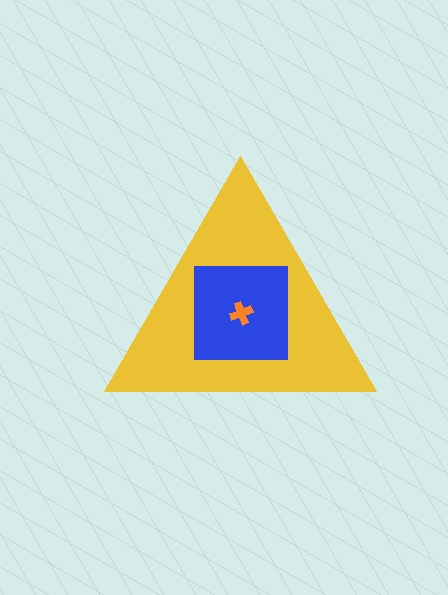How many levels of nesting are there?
3.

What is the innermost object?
The orange cross.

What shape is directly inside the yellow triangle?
The blue square.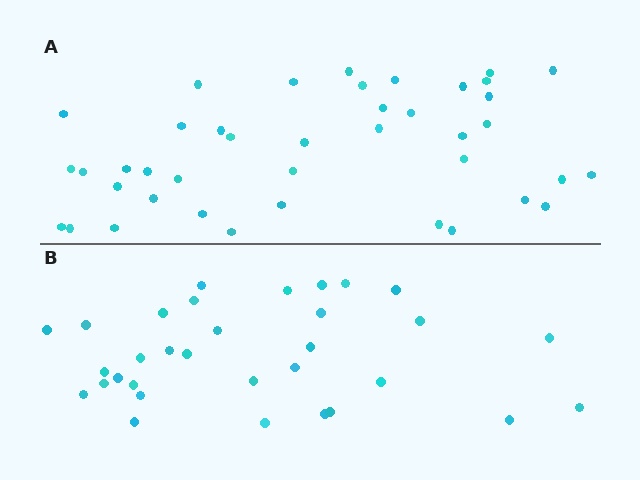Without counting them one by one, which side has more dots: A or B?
Region A (the top region) has more dots.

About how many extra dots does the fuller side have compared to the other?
Region A has roughly 8 or so more dots than region B.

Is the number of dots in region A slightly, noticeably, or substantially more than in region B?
Region A has noticeably more, but not dramatically so. The ratio is roughly 1.3 to 1.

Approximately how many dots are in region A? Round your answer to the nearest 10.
About 40 dots. (The exact count is 41, which rounds to 40.)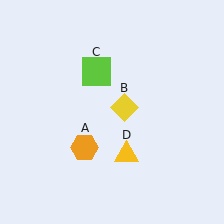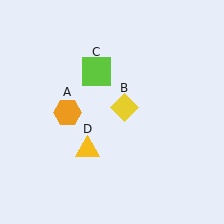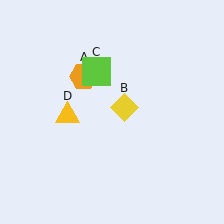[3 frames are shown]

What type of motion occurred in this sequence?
The orange hexagon (object A), yellow triangle (object D) rotated clockwise around the center of the scene.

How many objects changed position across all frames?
2 objects changed position: orange hexagon (object A), yellow triangle (object D).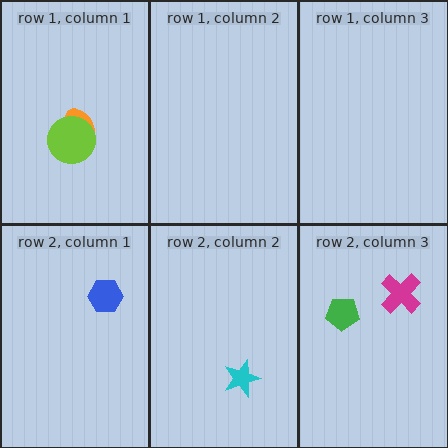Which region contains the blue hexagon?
The row 2, column 1 region.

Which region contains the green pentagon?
The row 2, column 3 region.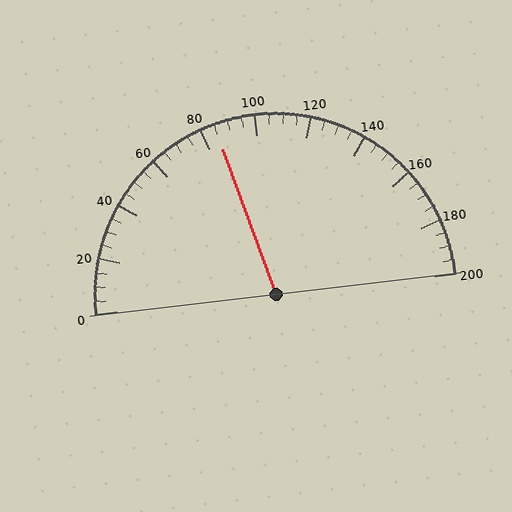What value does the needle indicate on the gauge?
The needle indicates approximately 85.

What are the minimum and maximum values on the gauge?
The gauge ranges from 0 to 200.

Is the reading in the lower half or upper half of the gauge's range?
The reading is in the lower half of the range (0 to 200).